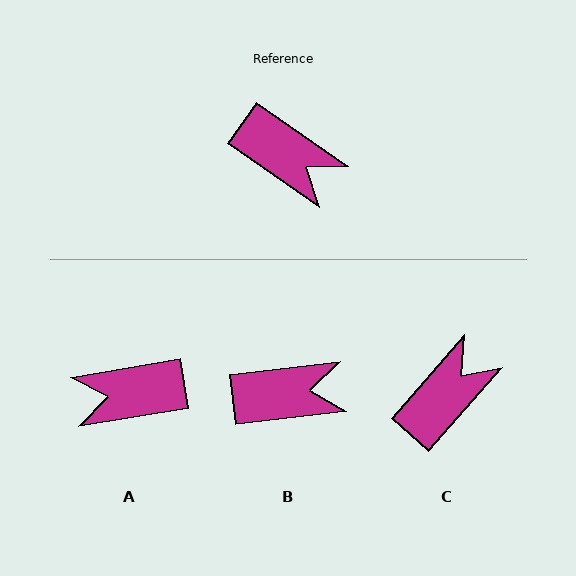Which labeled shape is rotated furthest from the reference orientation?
A, about 135 degrees away.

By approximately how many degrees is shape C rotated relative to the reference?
Approximately 84 degrees counter-clockwise.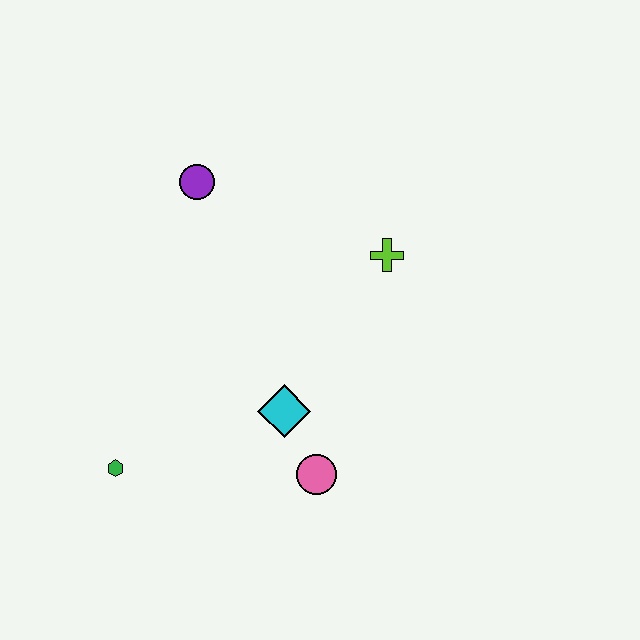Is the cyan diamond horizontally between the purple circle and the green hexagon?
No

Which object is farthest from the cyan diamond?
The purple circle is farthest from the cyan diamond.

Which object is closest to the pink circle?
The cyan diamond is closest to the pink circle.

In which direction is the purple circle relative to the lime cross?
The purple circle is to the left of the lime cross.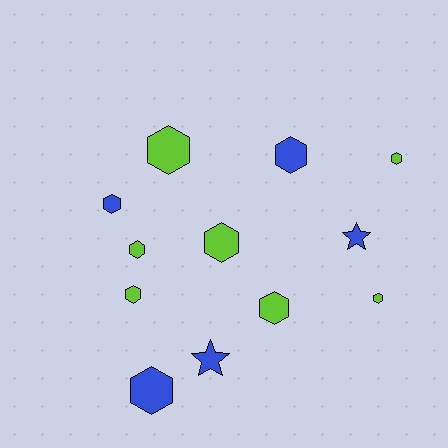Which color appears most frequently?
Lime, with 7 objects.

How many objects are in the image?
There are 12 objects.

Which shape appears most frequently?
Hexagon, with 10 objects.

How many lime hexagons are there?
There are 7 lime hexagons.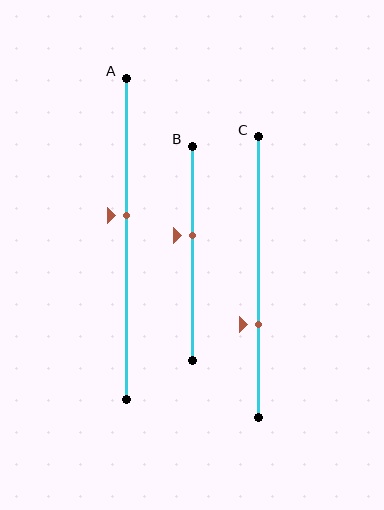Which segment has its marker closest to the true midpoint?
Segment A has its marker closest to the true midpoint.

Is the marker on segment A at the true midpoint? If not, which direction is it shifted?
No, the marker on segment A is shifted upward by about 7% of the segment length.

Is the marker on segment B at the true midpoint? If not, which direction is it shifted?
No, the marker on segment B is shifted upward by about 8% of the segment length.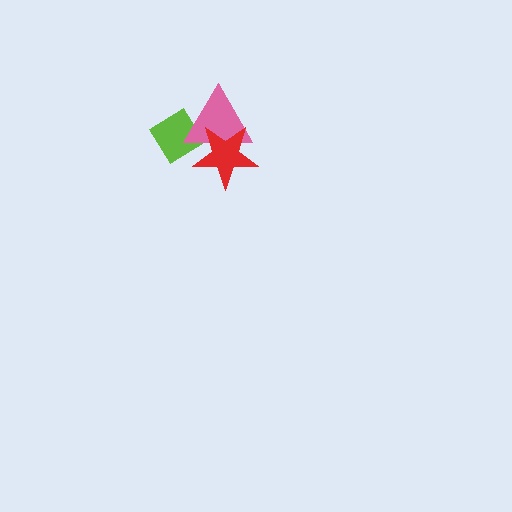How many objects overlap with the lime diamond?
2 objects overlap with the lime diamond.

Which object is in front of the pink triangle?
The red star is in front of the pink triangle.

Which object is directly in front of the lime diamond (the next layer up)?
The pink triangle is directly in front of the lime diamond.